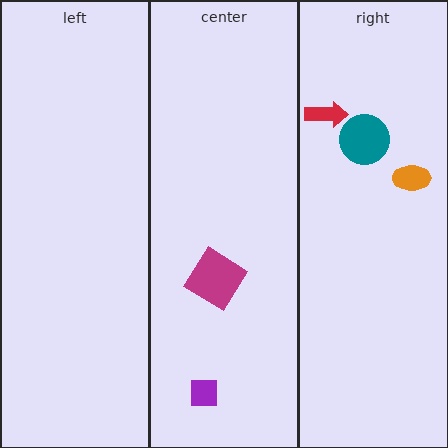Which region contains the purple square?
The center region.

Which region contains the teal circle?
The right region.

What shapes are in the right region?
The teal circle, the orange ellipse, the red arrow.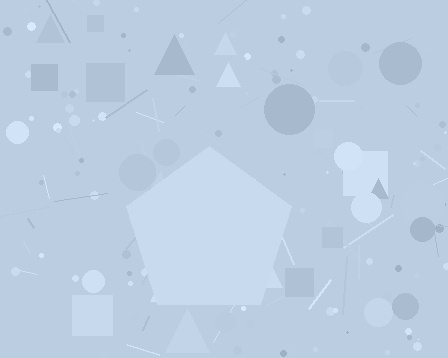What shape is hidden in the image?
A pentagon is hidden in the image.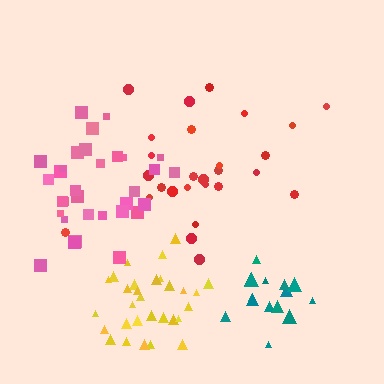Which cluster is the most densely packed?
Yellow.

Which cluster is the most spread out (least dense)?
Red.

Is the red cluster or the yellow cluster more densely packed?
Yellow.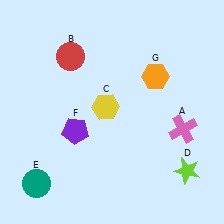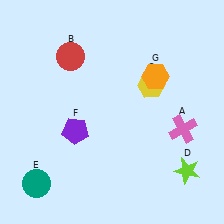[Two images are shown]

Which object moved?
The yellow hexagon (C) moved right.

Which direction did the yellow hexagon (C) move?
The yellow hexagon (C) moved right.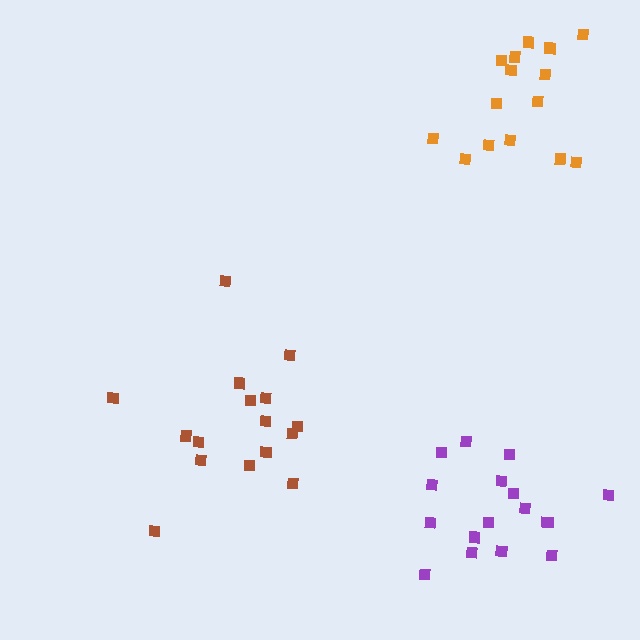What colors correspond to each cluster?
The clusters are colored: brown, purple, orange.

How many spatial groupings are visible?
There are 3 spatial groupings.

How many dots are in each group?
Group 1: 16 dots, Group 2: 17 dots, Group 3: 15 dots (48 total).